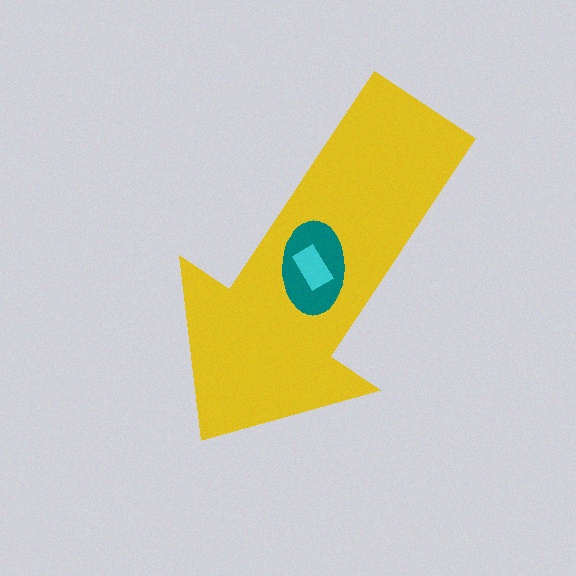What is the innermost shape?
The cyan rectangle.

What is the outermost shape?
The yellow arrow.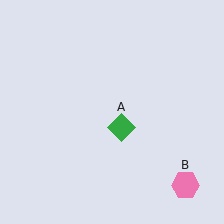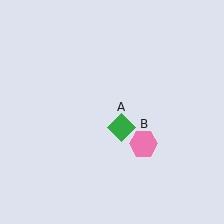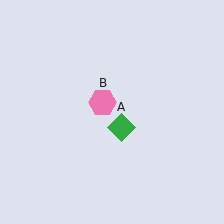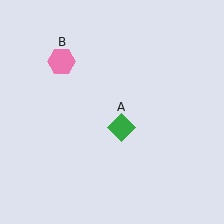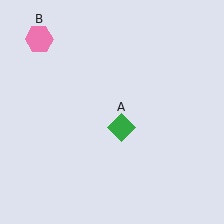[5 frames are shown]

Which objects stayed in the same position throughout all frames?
Green diamond (object A) remained stationary.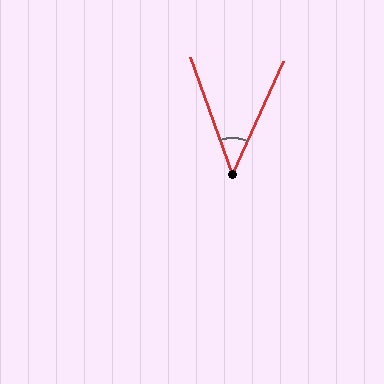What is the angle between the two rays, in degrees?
Approximately 44 degrees.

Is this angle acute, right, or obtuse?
It is acute.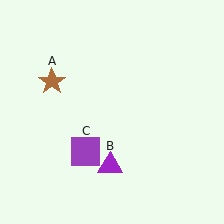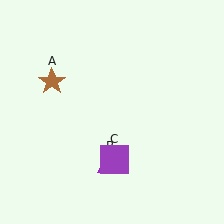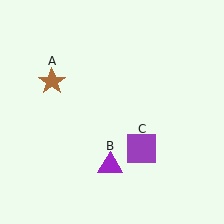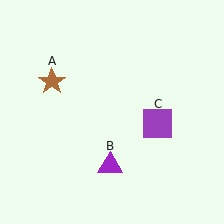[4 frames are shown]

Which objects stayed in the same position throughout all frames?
Brown star (object A) and purple triangle (object B) remained stationary.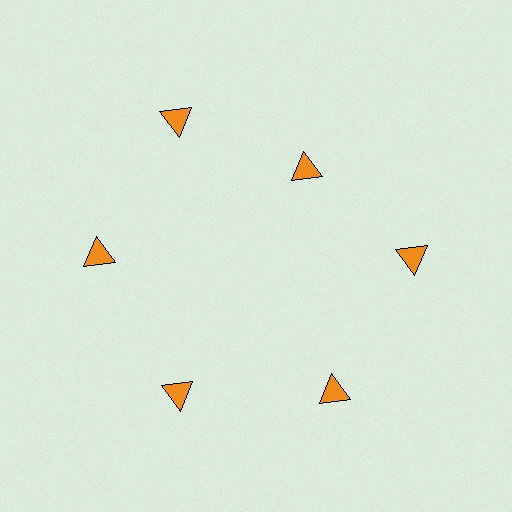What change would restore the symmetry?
The symmetry would be restored by moving it outward, back onto the ring so that all 6 triangles sit at equal angles and equal distance from the center.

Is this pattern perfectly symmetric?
No. The 6 orange triangles are arranged in a ring, but one element near the 1 o'clock position is pulled inward toward the center, breaking the 6-fold rotational symmetry.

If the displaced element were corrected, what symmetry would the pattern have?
It would have 6-fold rotational symmetry — the pattern would map onto itself every 60 degrees.